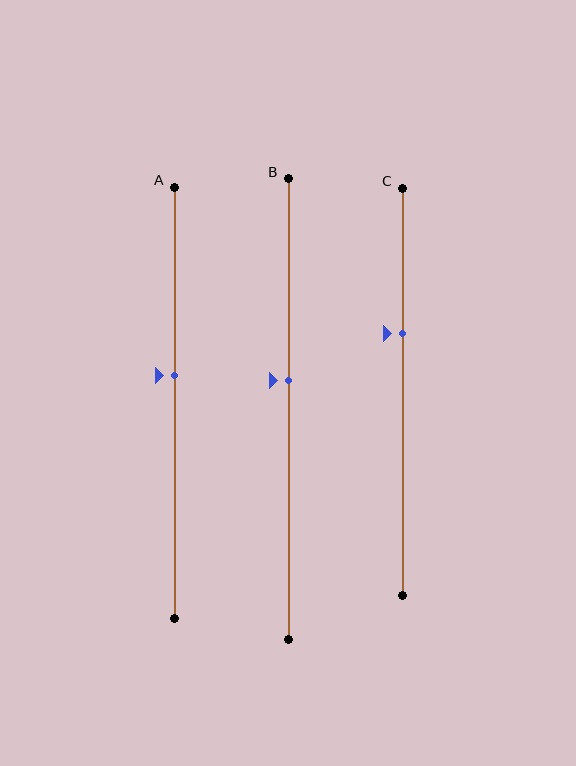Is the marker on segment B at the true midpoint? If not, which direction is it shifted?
No, the marker on segment B is shifted upward by about 6% of the segment length.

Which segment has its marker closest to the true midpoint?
Segment B has its marker closest to the true midpoint.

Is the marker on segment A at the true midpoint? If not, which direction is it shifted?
No, the marker on segment A is shifted upward by about 6% of the segment length.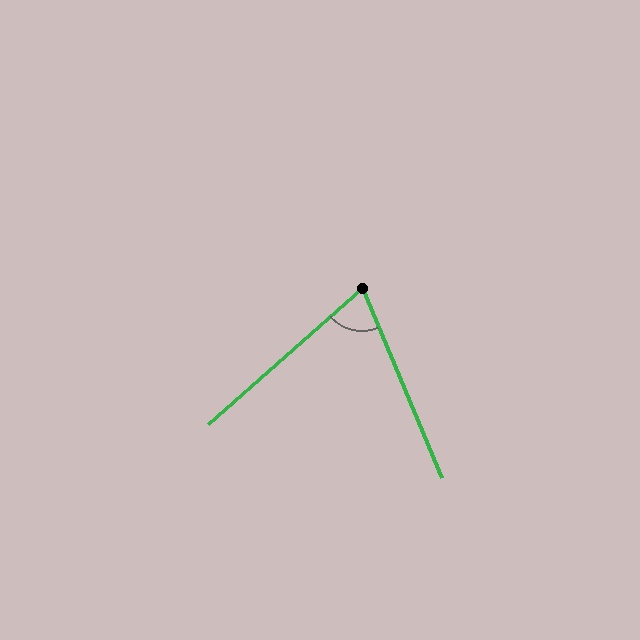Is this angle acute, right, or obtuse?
It is acute.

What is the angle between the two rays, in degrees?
Approximately 71 degrees.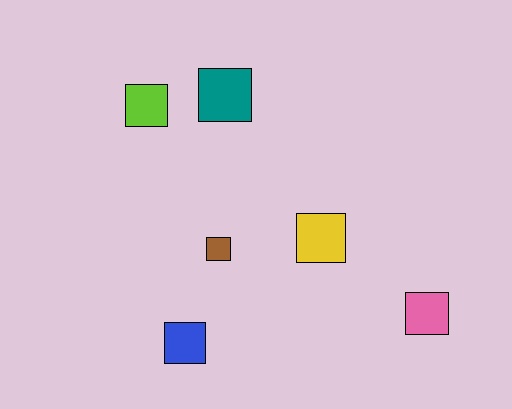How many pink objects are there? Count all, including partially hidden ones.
There is 1 pink object.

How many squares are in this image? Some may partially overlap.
There are 6 squares.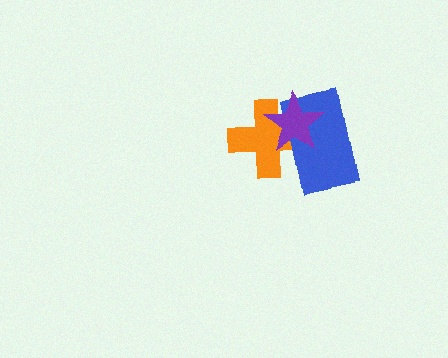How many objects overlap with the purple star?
2 objects overlap with the purple star.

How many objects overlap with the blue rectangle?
2 objects overlap with the blue rectangle.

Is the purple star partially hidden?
No, no other shape covers it.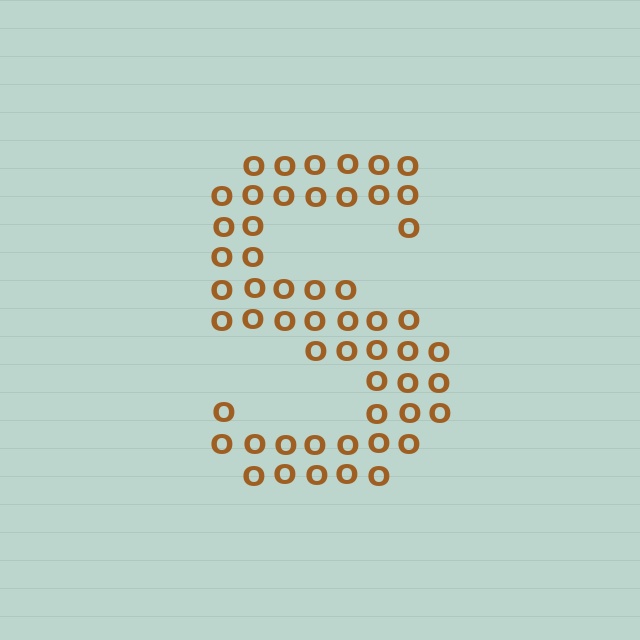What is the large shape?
The large shape is the letter S.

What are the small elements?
The small elements are letter O's.